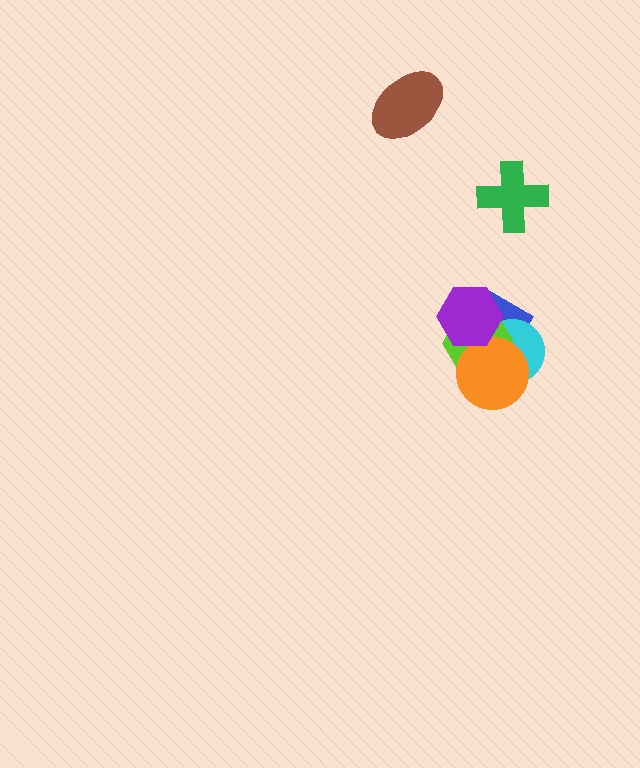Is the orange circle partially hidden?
Yes, it is partially covered by another shape.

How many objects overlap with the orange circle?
4 objects overlap with the orange circle.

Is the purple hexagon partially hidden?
No, no other shape covers it.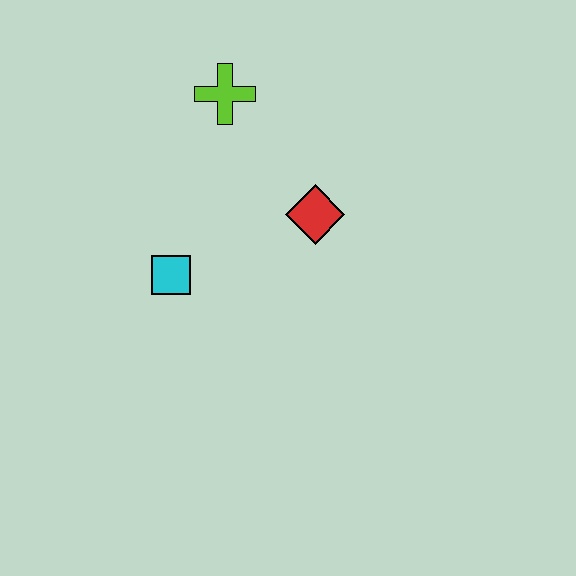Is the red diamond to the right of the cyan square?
Yes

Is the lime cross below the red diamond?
No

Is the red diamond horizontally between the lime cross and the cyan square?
No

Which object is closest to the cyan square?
The red diamond is closest to the cyan square.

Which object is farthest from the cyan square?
The lime cross is farthest from the cyan square.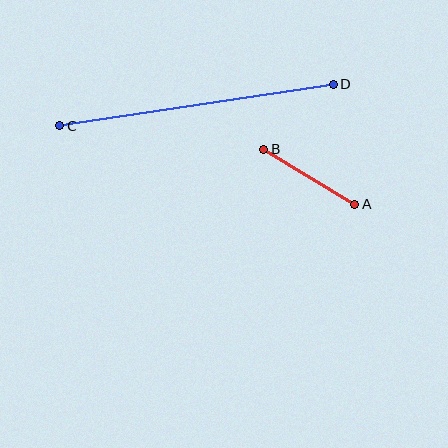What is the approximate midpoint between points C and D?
The midpoint is at approximately (196, 105) pixels.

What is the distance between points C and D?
The distance is approximately 277 pixels.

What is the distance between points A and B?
The distance is approximately 106 pixels.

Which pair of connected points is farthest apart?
Points C and D are farthest apart.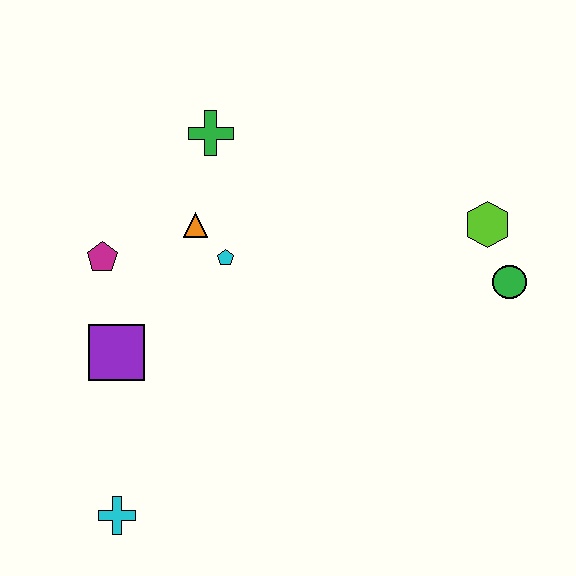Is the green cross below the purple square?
No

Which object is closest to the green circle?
The lime hexagon is closest to the green circle.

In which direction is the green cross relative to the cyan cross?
The green cross is above the cyan cross.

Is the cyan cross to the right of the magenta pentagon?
Yes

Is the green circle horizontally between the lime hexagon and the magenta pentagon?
No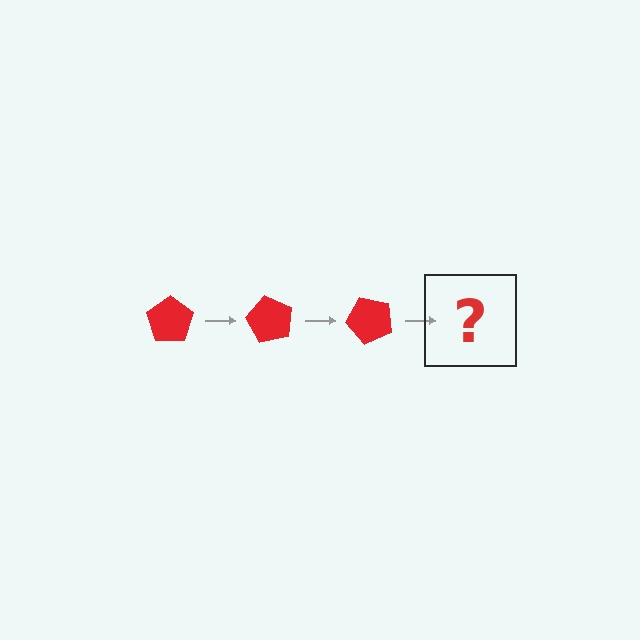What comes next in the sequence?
The next element should be a red pentagon rotated 180 degrees.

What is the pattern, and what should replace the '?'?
The pattern is that the pentagon rotates 60 degrees each step. The '?' should be a red pentagon rotated 180 degrees.